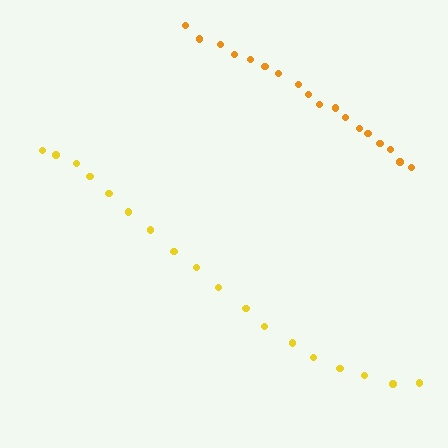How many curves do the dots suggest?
There are 2 distinct paths.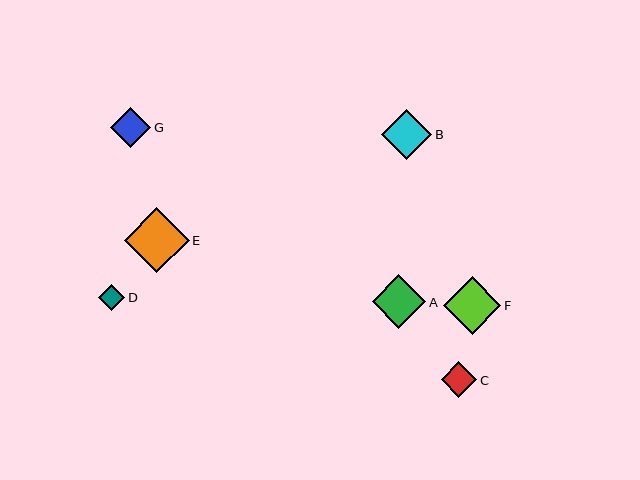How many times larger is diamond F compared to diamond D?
Diamond F is approximately 2.2 times the size of diamond D.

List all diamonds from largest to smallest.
From largest to smallest: E, F, A, B, G, C, D.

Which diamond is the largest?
Diamond E is the largest with a size of approximately 65 pixels.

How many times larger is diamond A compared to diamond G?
Diamond A is approximately 1.3 times the size of diamond G.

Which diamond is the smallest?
Diamond D is the smallest with a size of approximately 26 pixels.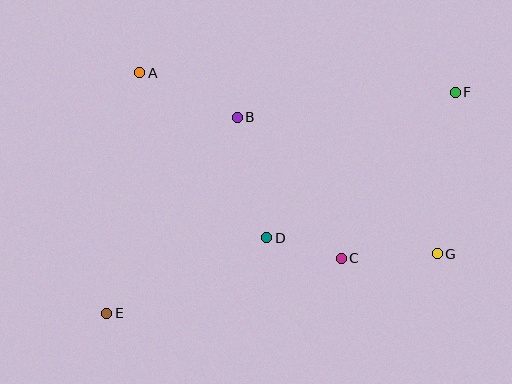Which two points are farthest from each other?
Points E and F are farthest from each other.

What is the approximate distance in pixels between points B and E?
The distance between B and E is approximately 235 pixels.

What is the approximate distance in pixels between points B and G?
The distance between B and G is approximately 242 pixels.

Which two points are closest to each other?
Points C and D are closest to each other.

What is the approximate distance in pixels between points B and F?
The distance between B and F is approximately 220 pixels.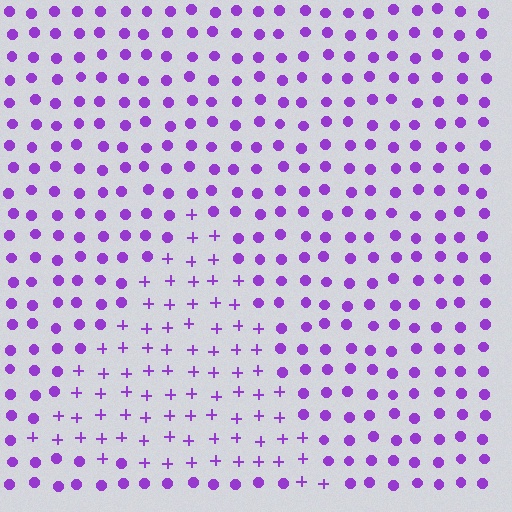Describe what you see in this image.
The image is filled with small purple elements arranged in a uniform grid. A triangle-shaped region contains plus signs, while the surrounding area contains circles. The boundary is defined purely by the change in element shape.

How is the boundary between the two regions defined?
The boundary is defined by a change in element shape: plus signs inside vs. circles outside. All elements share the same color and spacing.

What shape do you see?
I see a triangle.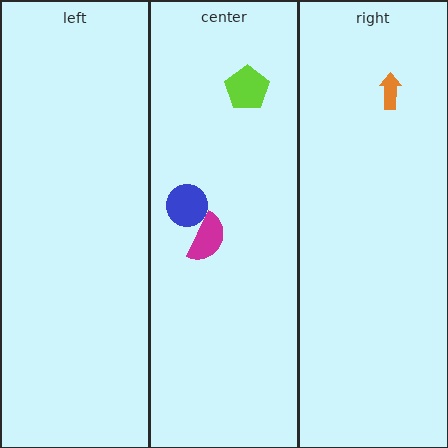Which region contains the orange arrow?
The right region.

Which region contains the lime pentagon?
The center region.